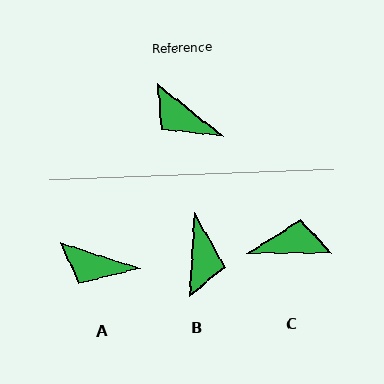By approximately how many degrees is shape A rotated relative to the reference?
Approximately 20 degrees counter-clockwise.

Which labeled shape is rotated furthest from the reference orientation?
C, about 142 degrees away.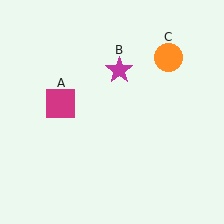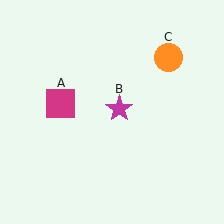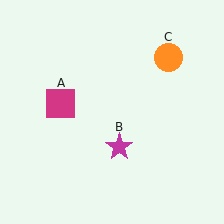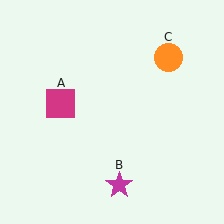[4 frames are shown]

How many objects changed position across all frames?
1 object changed position: magenta star (object B).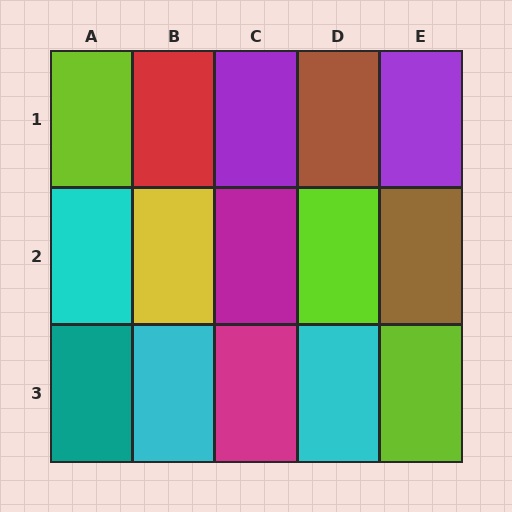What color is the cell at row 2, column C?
Magenta.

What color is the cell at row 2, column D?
Lime.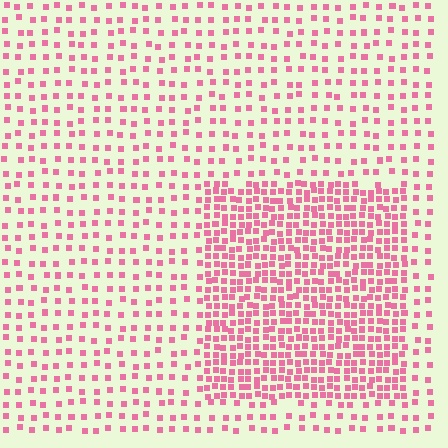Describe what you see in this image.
The image contains small pink elements arranged at two different densities. A rectangle-shaped region is visible where the elements are more densely packed than the surrounding area.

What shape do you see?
I see a rectangle.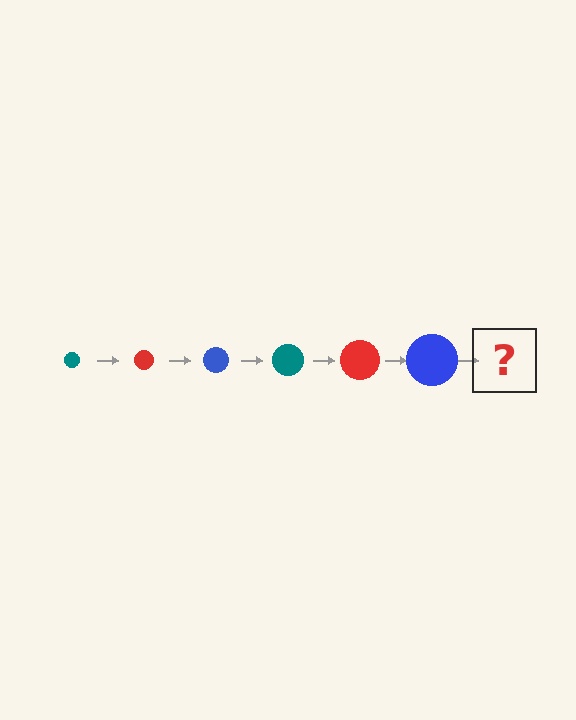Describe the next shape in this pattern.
It should be a teal circle, larger than the previous one.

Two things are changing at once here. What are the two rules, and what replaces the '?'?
The two rules are that the circle grows larger each step and the color cycles through teal, red, and blue. The '?' should be a teal circle, larger than the previous one.